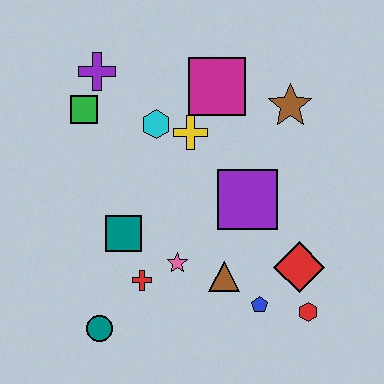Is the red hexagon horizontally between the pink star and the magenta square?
No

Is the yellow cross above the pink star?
Yes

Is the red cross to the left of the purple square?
Yes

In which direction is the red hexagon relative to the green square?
The red hexagon is to the right of the green square.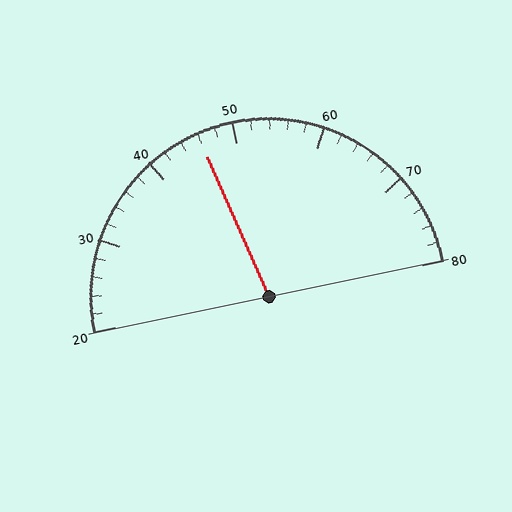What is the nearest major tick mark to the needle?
The nearest major tick mark is 50.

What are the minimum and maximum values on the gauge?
The gauge ranges from 20 to 80.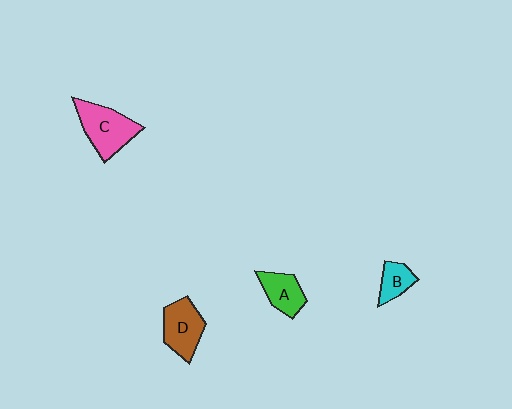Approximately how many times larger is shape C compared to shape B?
Approximately 2.1 times.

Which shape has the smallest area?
Shape B (cyan).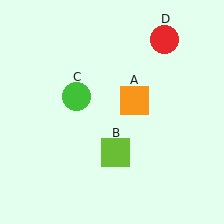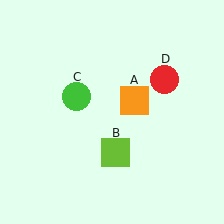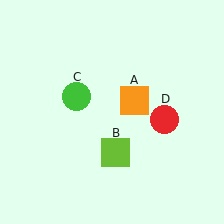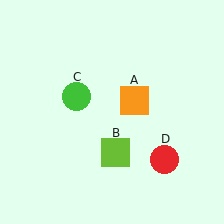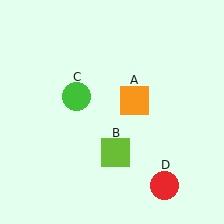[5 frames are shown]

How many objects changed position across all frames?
1 object changed position: red circle (object D).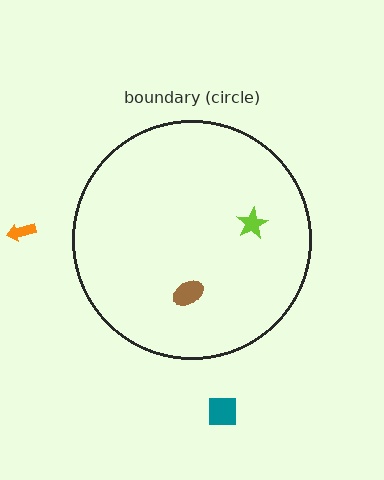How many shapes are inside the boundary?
2 inside, 2 outside.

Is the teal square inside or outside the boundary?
Outside.